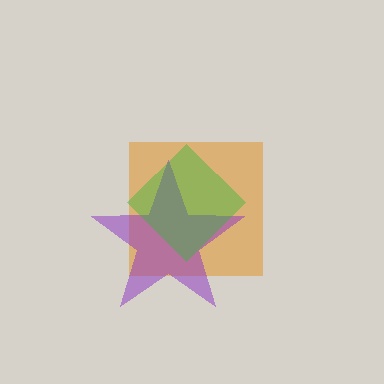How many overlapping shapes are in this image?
There are 3 overlapping shapes in the image.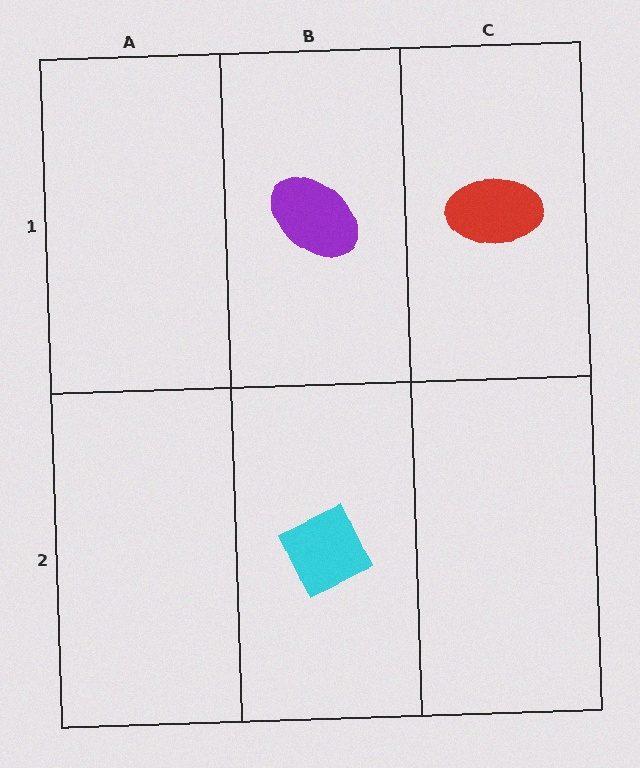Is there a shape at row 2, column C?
No, that cell is empty.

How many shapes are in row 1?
2 shapes.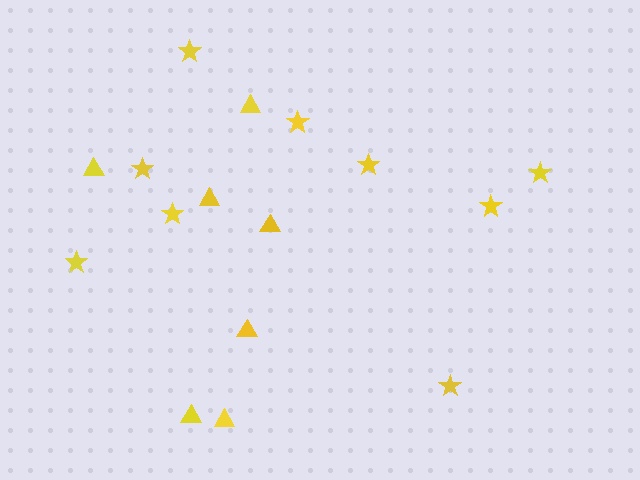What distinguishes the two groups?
There are 2 groups: one group of stars (9) and one group of triangles (7).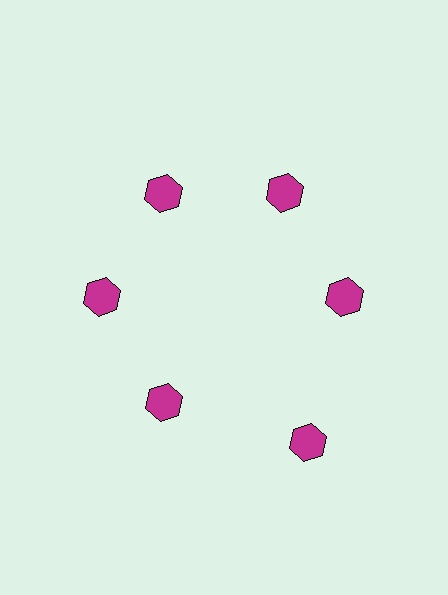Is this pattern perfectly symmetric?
No. The 6 magenta hexagons are arranged in a ring, but one element near the 5 o'clock position is pushed outward from the center, breaking the 6-fold rotational symmetry.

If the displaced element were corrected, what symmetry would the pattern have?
It would have 6-fold rotational symmetry — the pattern would map onto itself every 60 degrees.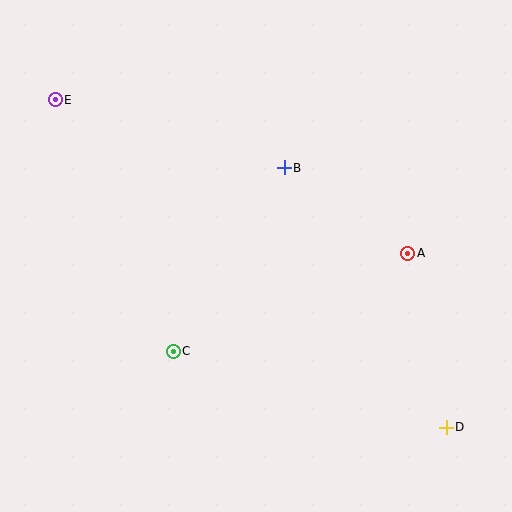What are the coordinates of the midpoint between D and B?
The midpoint between D and B is at (365, 298).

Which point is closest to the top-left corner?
Point E is closest to the top-left corner.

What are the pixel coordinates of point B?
Point B is at (284, 168).